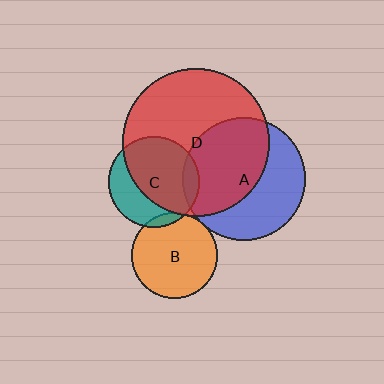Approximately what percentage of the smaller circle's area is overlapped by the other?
Approximately 10%.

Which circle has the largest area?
Circle D (red).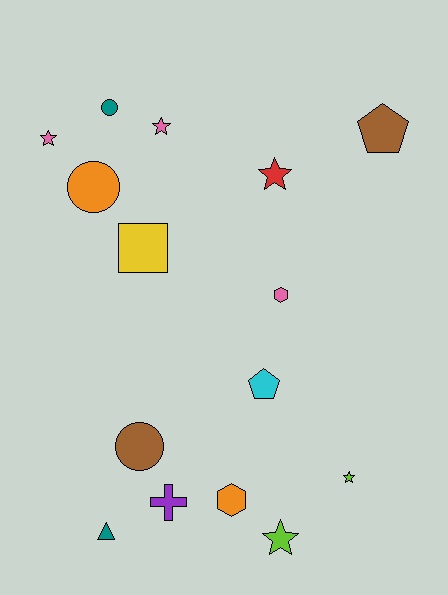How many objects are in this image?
There are 15 objects.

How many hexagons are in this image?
There are 2 hexagons.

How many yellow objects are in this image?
There is 1 yellow object.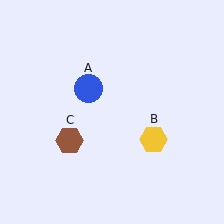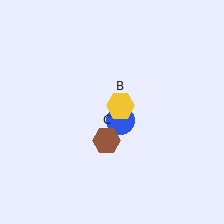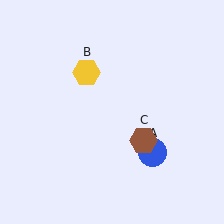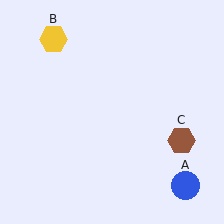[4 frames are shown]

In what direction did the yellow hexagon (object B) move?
The yellow hexagon (object B) moved up and to the left.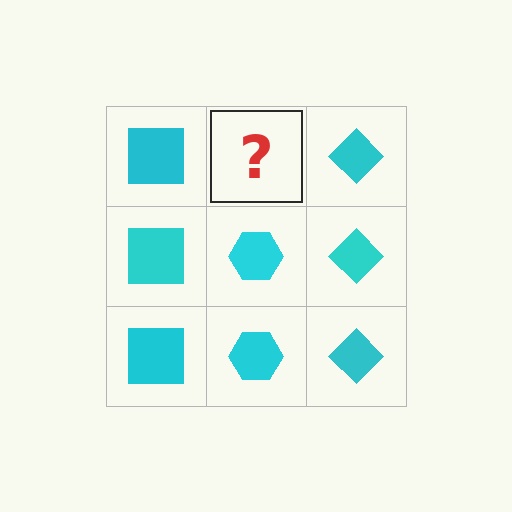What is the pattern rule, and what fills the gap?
The rule is that each column has a consistent shape. The gap should be filled with a cyan hexagon.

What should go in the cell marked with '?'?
The missing cell should contain a cyan hexagon.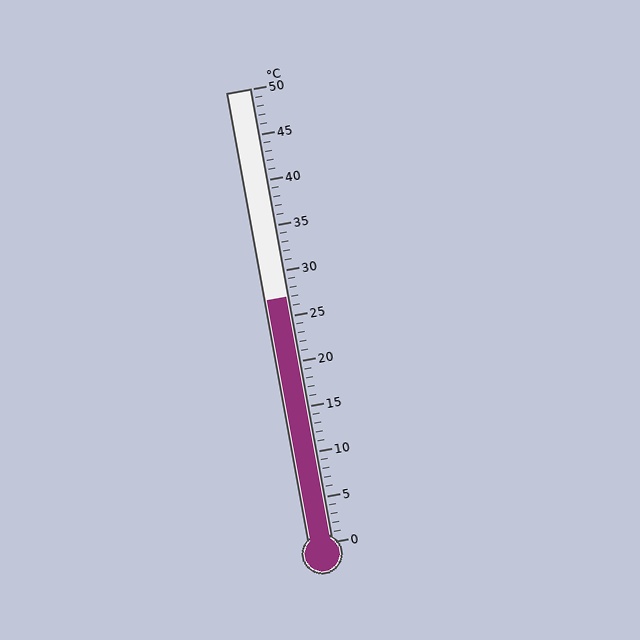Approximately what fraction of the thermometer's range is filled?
The thermometer is filled to approximately 55% of its range.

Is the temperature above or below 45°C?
The temperature is below 45°C.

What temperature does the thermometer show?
The thermometer shows approximately 27°C.